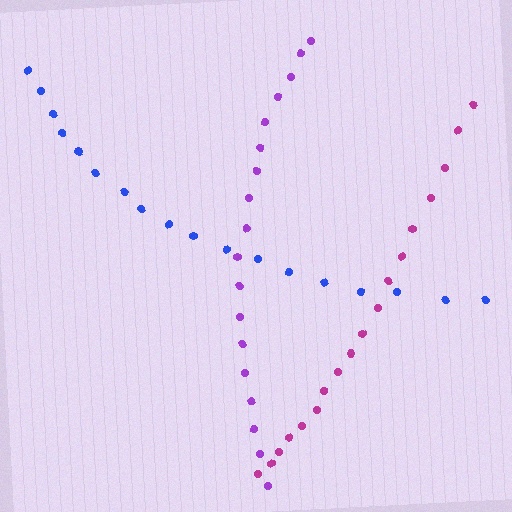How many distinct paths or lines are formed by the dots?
There are 3 distinct paths.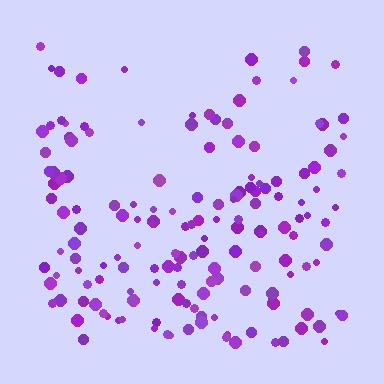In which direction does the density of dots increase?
From top to bottom, with the bottom side densest.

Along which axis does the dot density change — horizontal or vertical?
Vertical.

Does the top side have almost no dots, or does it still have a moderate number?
Still a moderate number, just noticeably fewer than the bottom.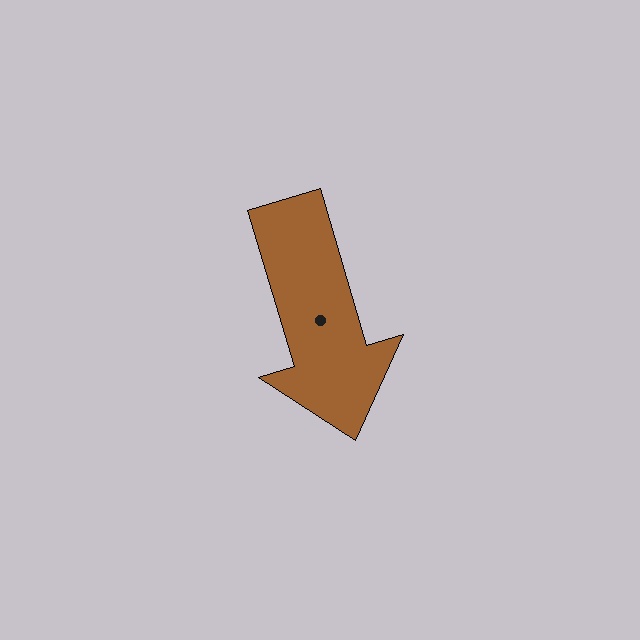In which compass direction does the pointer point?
South.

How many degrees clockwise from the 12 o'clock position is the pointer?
Approximately 163 degrees.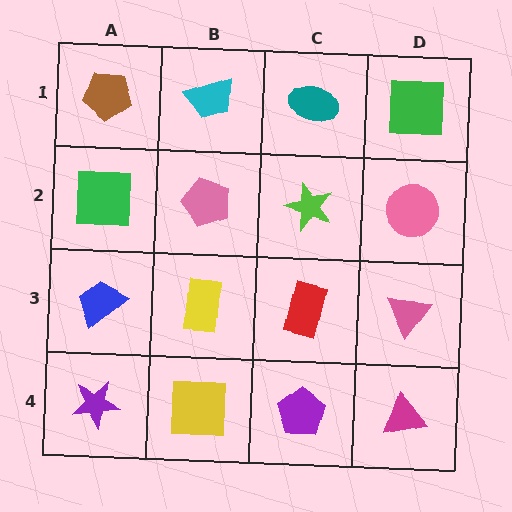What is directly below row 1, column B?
A pink pentagon.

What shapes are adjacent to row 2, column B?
A cyan trapezoid (row 1, column B), a yellow rectangle (row 3, column B), a green square (row 2, column A), a lime star (row 2, column C).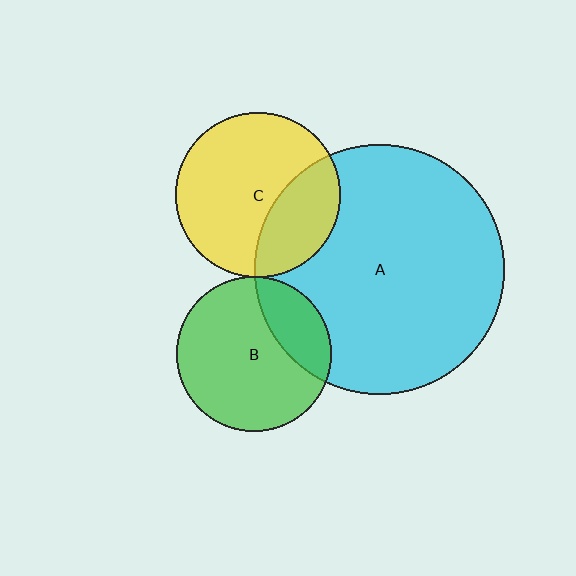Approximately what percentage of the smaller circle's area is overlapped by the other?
Approximately 25%.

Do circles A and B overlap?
Yes.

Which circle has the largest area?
Circle A (cyan).